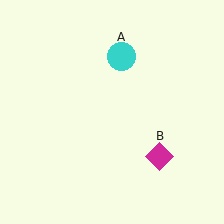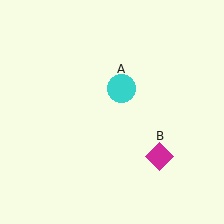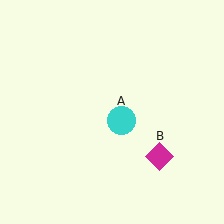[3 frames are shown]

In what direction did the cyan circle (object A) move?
The cyan circle (object A) moved down.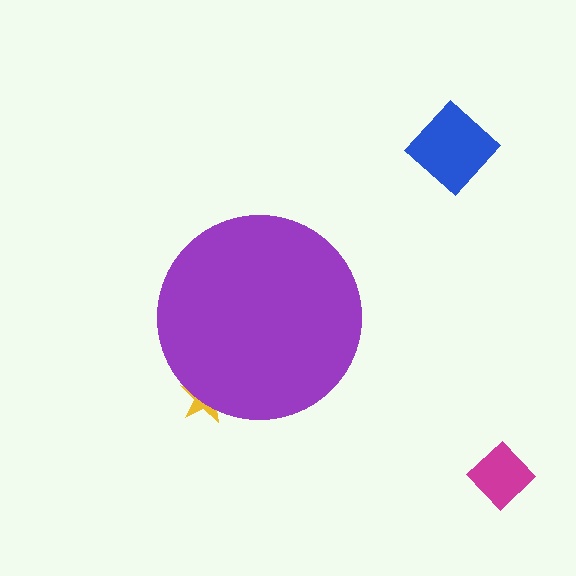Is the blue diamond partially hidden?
No, the blue diamond is fully visible.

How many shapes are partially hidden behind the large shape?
1 shape is partially hidden.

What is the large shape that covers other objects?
A purple circle.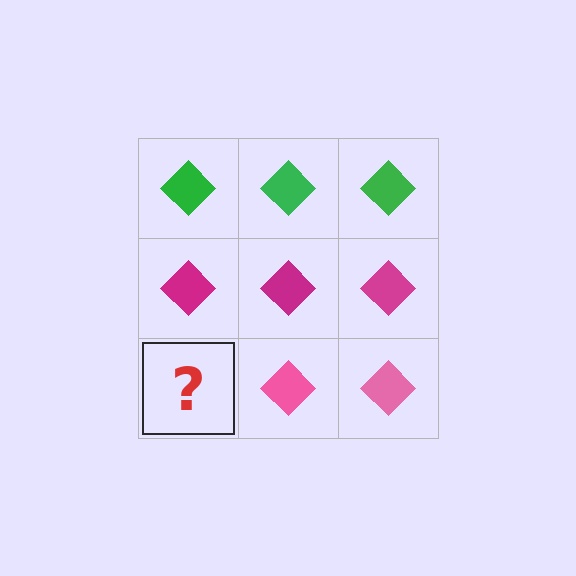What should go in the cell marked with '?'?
The missing cell should contain a pink diamond.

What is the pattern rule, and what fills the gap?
The rule is that each row has a consistent color. The gap should be filled with a pink diamond.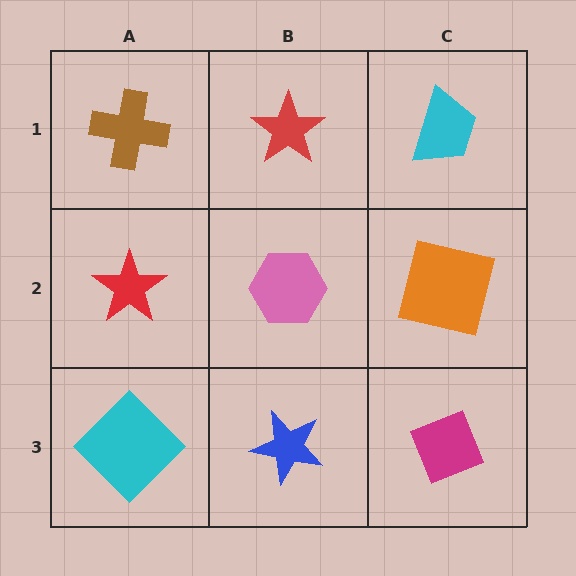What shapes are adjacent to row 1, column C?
An orange square (row 2, column C), a red star (row 1, column B).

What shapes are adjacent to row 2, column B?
A red star (row 1, column B), a blue star (row 3, column B), a red star (row 2, column A), an orange square (row 2, column C).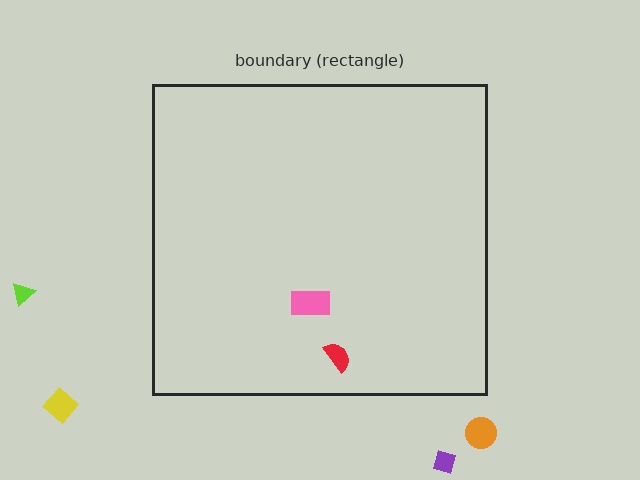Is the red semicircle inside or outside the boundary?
Inside.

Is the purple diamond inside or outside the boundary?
Outside.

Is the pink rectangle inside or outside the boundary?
Inside.